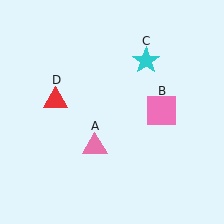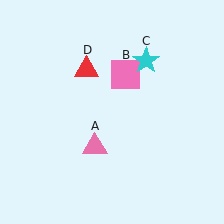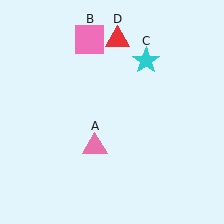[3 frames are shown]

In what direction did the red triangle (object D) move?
The red triangle (object D) moved up and to the right.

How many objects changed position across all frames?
2 objects changed position: pink square (object B), red triangle (object D).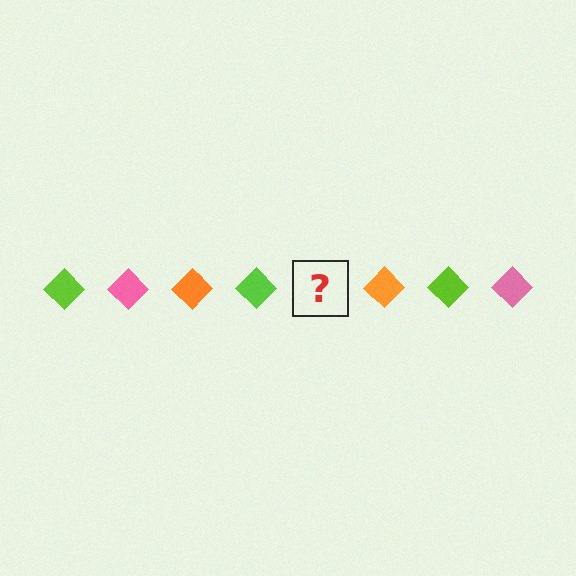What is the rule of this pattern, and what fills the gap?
The rule is that the pattern cycles through lime, pink, orange diamonds. The gap should be filled with a pink diamond.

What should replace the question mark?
The question mark should be replaced with a pink diamond.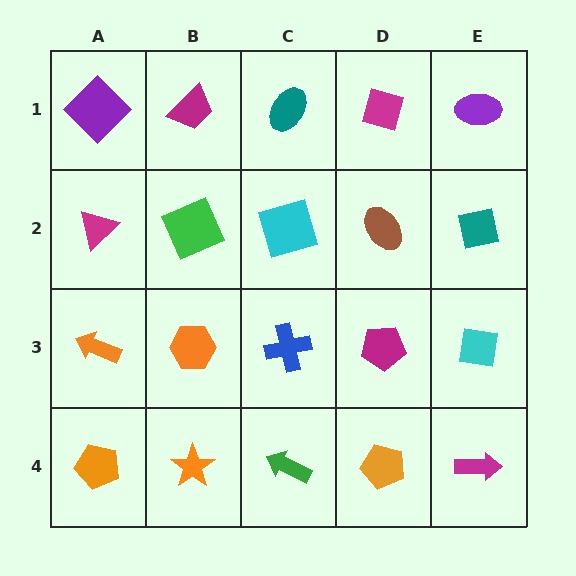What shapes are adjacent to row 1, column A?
A magenta triangle (row 2, column A), a magenta trapezoid (row 1, column B).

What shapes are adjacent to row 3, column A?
A magenta triangle (row 2, column A), an orange pentagon (row 4, column A), an orange hexagon (row 3, column B).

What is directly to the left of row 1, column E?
A magenta diamond.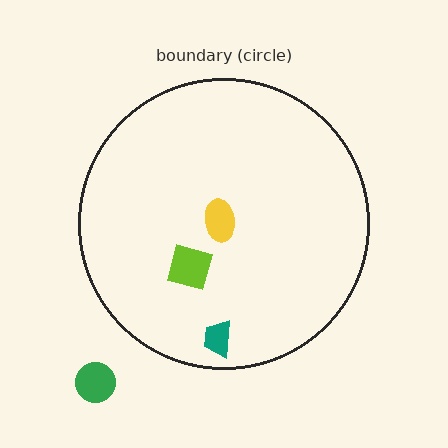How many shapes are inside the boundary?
3 inside, 1 outside.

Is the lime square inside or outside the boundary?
Inside.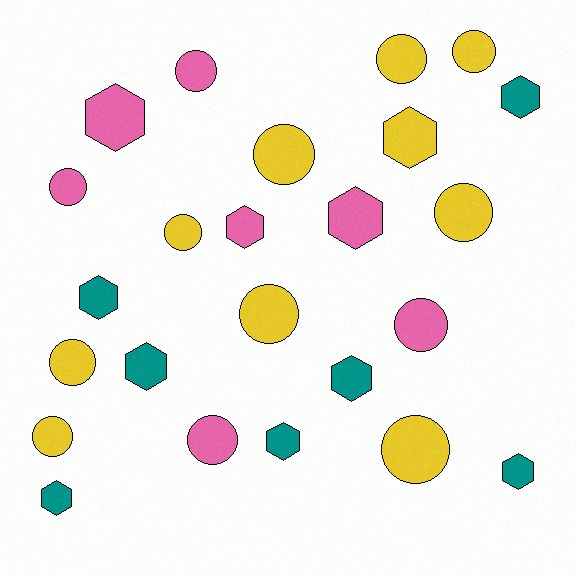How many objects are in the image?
There are 24 objects.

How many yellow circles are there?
There are 9 yellow circles.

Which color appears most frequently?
Yellow, with 10 objects.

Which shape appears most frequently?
Circle, with 13 objects.